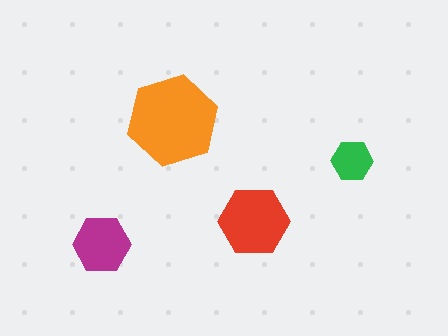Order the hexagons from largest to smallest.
the orange one, the red one, the magenta one, the green one.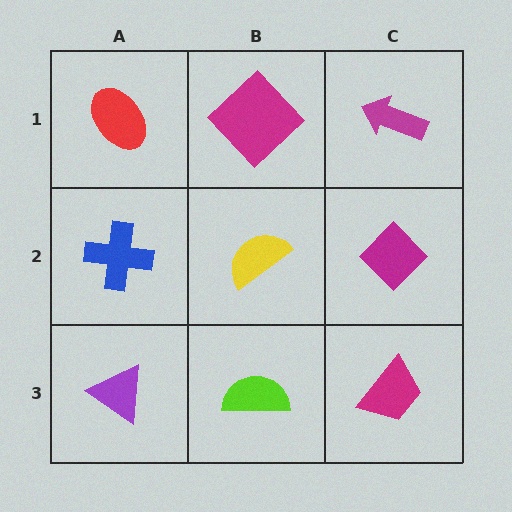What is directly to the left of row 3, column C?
A lime semicircle.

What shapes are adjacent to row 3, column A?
A blue cross (row 2, column A), a lime semicircle (row 3, column B).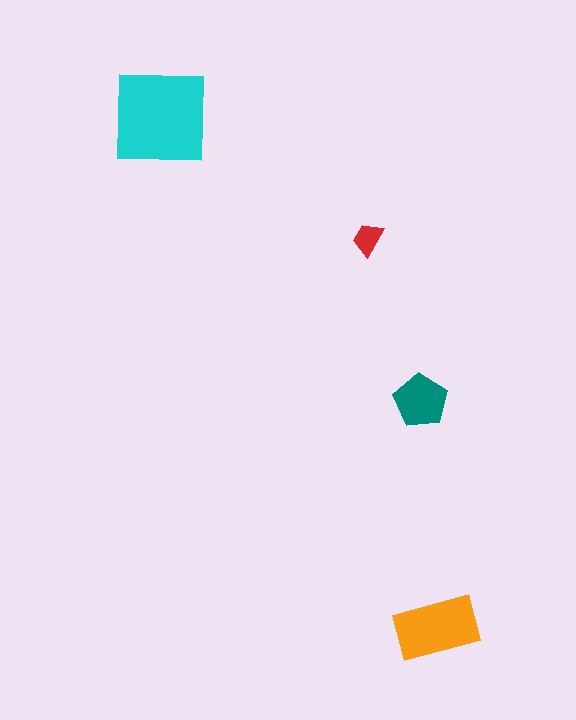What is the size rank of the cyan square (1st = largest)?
1st.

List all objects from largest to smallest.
The cyan square, the orange rectangle, the teal pentagon, the red trapezoid.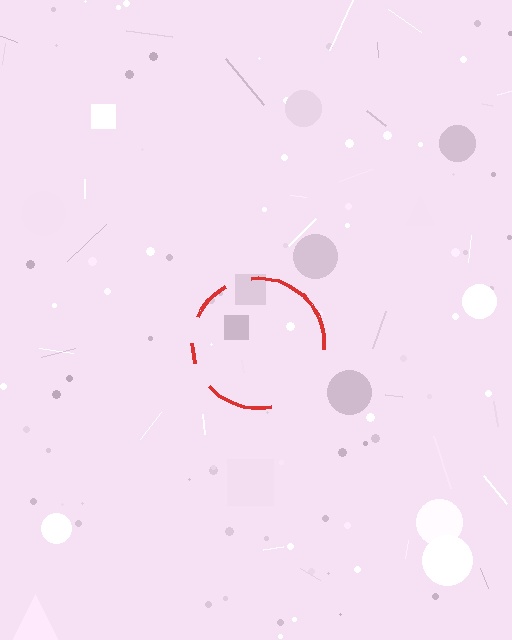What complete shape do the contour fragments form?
The contour fragments form a circle.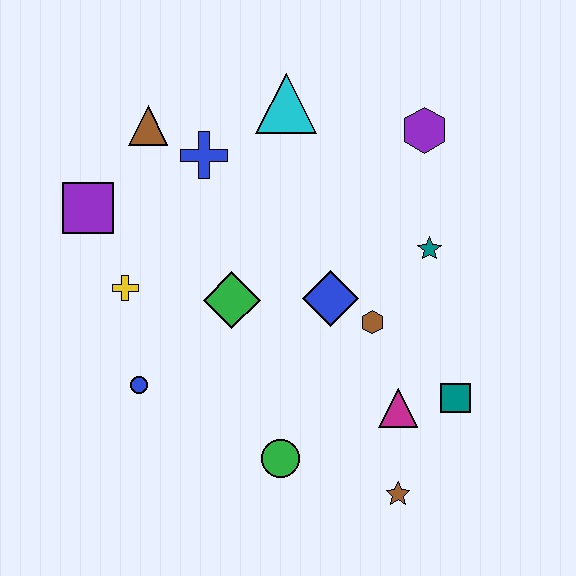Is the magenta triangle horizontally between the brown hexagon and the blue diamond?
No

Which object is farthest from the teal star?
The purple square is farthest from the teal star.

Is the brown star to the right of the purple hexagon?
No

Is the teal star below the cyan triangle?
Yes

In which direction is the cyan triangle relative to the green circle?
The cyan triangle is above the green circle.